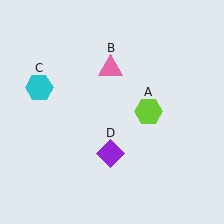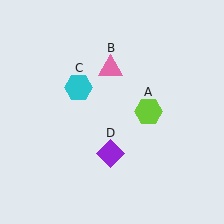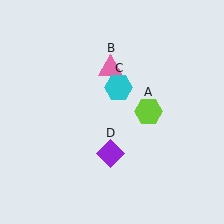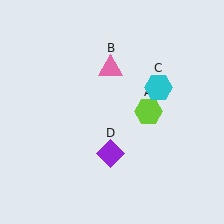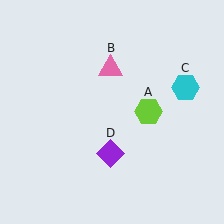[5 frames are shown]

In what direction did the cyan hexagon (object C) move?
The cyan hexagon (object C) moved right.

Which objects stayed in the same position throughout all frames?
Lime hexagon (object A) and pink triangle (object B) and purple diamond (object D) remained stationary.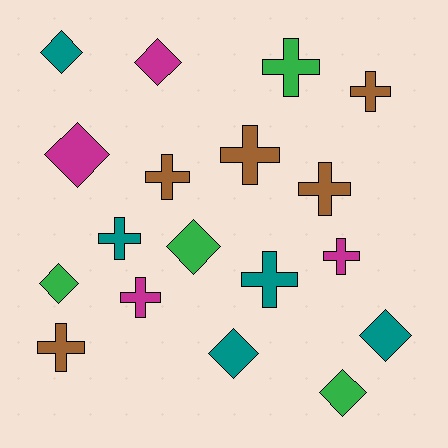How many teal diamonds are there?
There are 3 teal diamonds.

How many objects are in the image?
There are 18 objects.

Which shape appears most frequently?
Cross, with 10 objects.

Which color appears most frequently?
Teal, with 5 objects.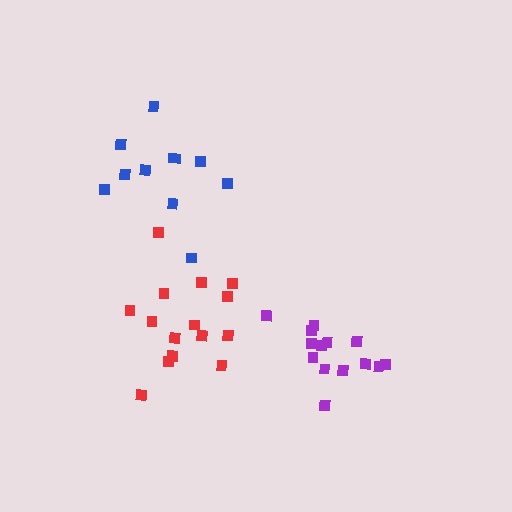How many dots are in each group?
Group 1: 11 dots, Group 2: 15 dots, Group 3: 14 dots (40 total).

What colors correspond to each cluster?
The clusters are colored: blue, red, purple.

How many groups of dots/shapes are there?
There are 3 groups.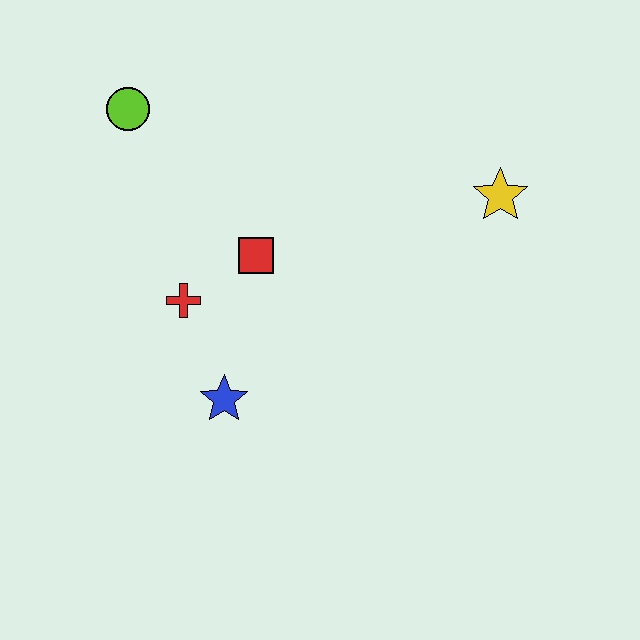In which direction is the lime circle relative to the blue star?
The lime circle is above the blue star.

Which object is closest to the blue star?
The red cross is closest to the blue star.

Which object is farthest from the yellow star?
The lime circle is farthest from the yellow star.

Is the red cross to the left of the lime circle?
No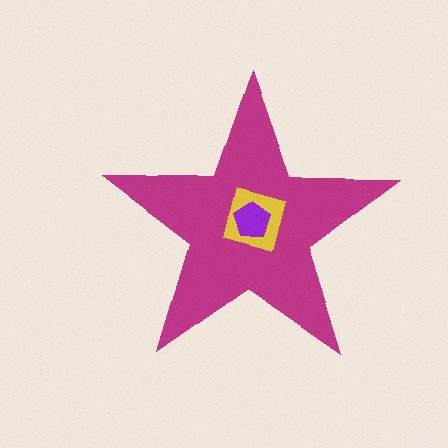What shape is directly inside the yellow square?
The purple pentagon.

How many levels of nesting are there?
3.